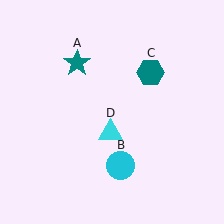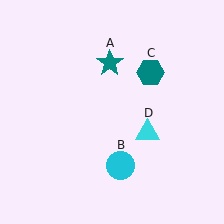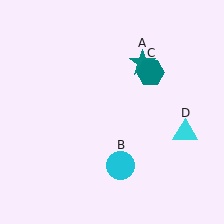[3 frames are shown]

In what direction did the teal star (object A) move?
The teal star (object A) moved right.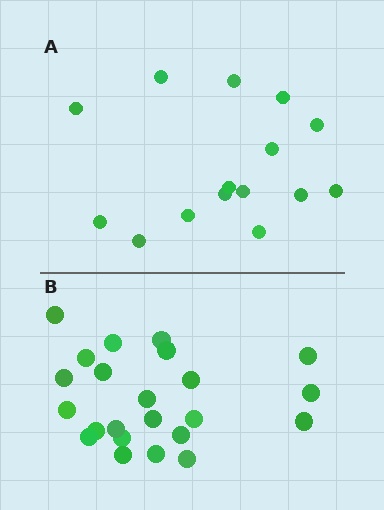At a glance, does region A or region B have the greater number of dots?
Region B (the bottom region) has more dots.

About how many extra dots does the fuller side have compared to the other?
Region B has roughly 8 or so more dots than region A.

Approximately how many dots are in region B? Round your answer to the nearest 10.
About 20 dots. (The exact count is 23, which rounds to 20.)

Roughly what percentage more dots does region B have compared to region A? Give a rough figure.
About 55% more.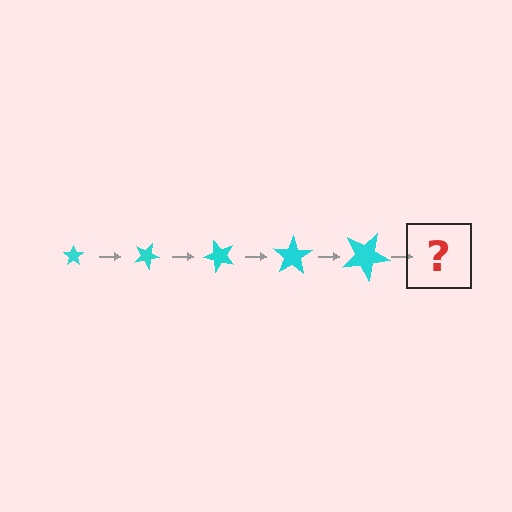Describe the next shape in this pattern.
It should be a star, larger than the previous one and rotated 125 degrees from the start.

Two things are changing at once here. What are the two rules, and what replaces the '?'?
The two rules are that the star grows larger each step and it rotates 25 degrees each step. The '?' should be a star, larger than the previous one and rotated 125 degrees from the start.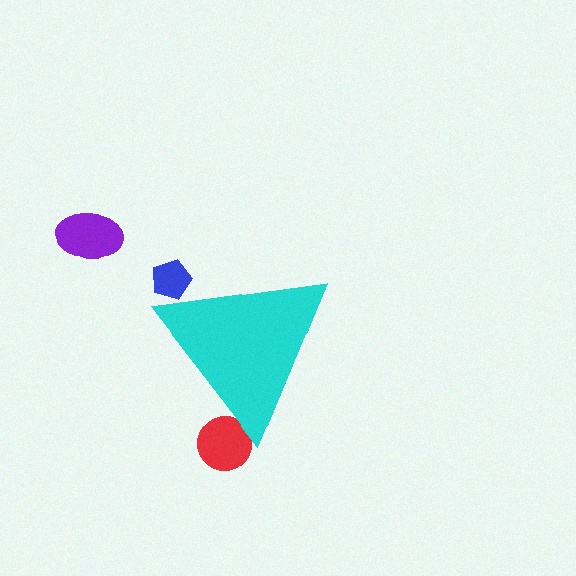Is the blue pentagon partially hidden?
Yes, the blue pentagon is partially hidden behind the cyan triangle.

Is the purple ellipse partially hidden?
No, the purple ellipse is fully visible.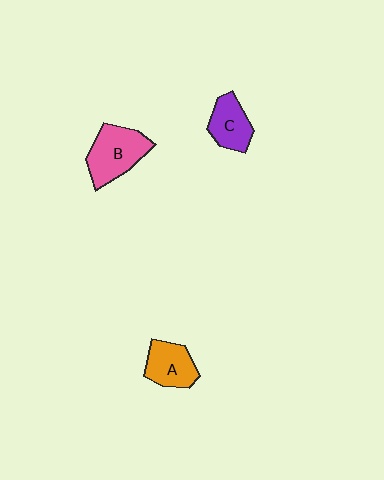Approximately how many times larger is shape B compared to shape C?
Approximately 1.4 times.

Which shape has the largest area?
Shape B (pink).